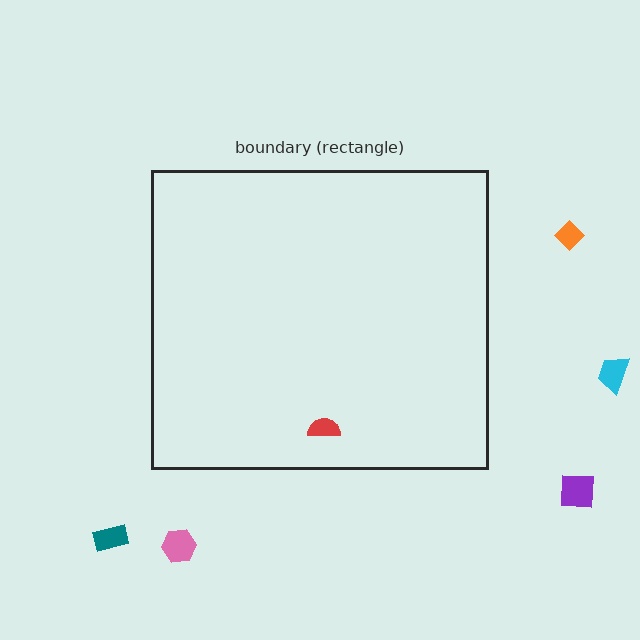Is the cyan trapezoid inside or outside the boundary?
Outside.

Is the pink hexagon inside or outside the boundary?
Outside.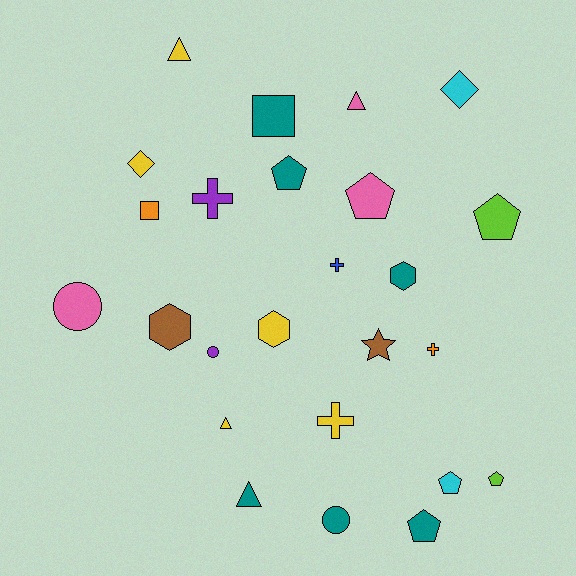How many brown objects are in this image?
There are 2 brown objects.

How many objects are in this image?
There are 25 objects.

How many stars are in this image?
There is 1 star.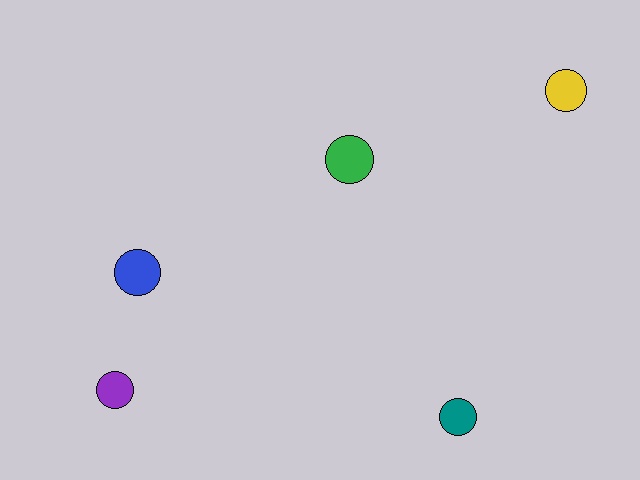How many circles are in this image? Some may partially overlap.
There are 5 circles.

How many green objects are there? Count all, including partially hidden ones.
There is 1 green object.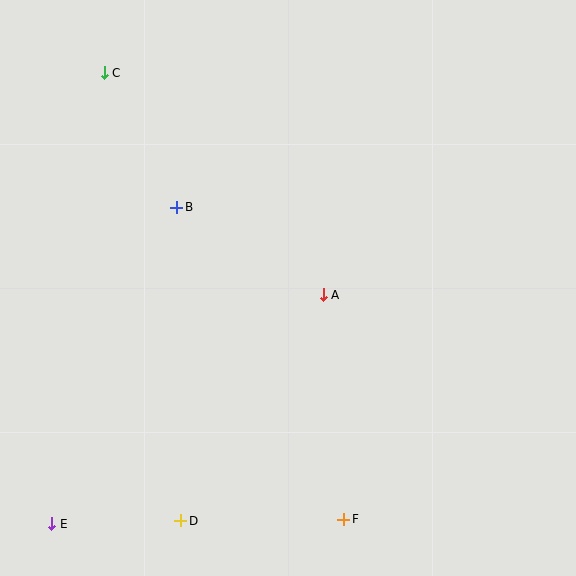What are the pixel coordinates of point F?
Point F is at (344, 519).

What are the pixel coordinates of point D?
Point D is at (181, 521).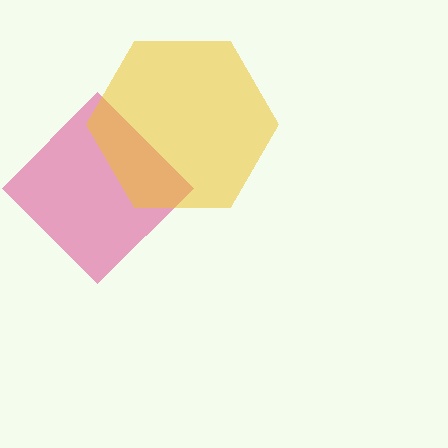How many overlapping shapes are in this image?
There are 2 overlapping shapes in the image.